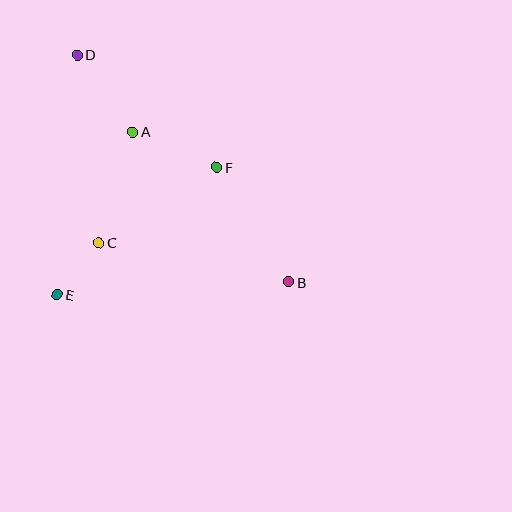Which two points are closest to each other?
Points C and E are closest to each other.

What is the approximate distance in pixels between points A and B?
The distance between A and B is approximately 216 pixels.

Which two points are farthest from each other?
Points B and D are farthest from each other.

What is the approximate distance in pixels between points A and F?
The distance between A and F is approximately 91 pixels.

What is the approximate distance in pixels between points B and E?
The distance between B and E is approximately 232 pixels.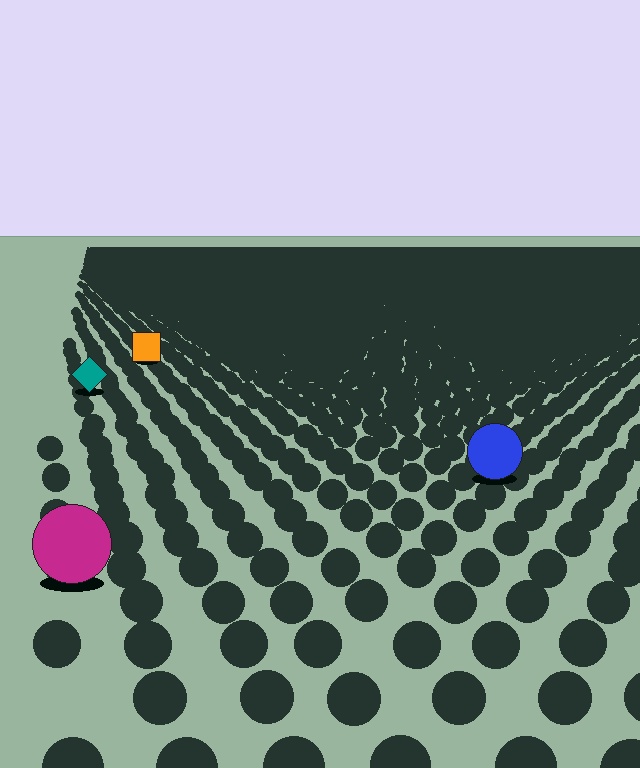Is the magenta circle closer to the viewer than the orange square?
Yes. The magenta circle is closer — you can tell from the texture gradient: the ground texture is coarser near it.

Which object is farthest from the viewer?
The orange square is farthest from the viewer. It appears smaller and the ground texture around it is denser.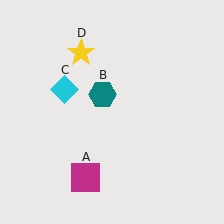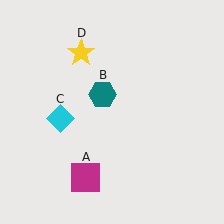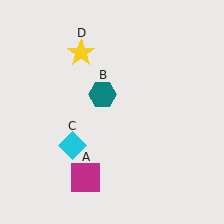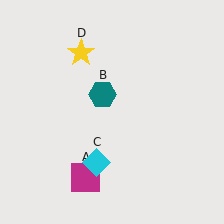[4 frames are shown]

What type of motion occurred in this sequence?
The cyan diamond (object C) rotated counterclockwise around the center of the scene.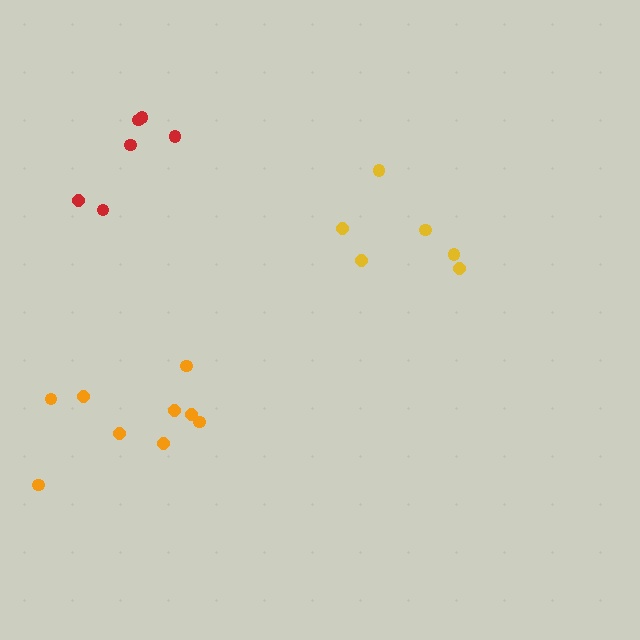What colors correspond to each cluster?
The clusters are colored: orange, yellow, red.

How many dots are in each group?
Group 1: 9 dots, Group 2: 6 dots, Group 3: 6 dots (21 total).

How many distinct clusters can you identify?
There are 3 distinct clusters.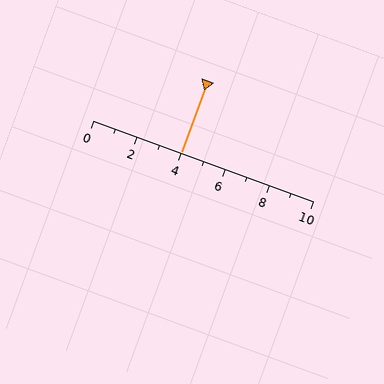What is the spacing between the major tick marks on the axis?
The major ticks are spaced 2 apart.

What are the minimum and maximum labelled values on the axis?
The axis runs from 0 to 10.